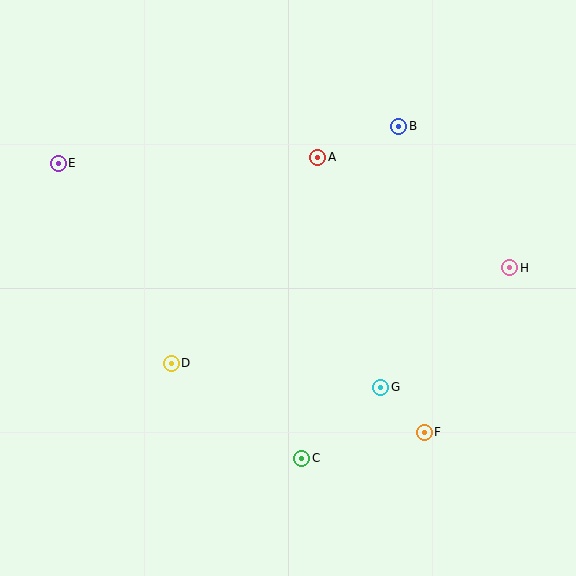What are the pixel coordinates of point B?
Point B is at (399, 126).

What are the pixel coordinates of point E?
Point E is at (58, 163).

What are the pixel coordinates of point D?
Point D is at (171, 363).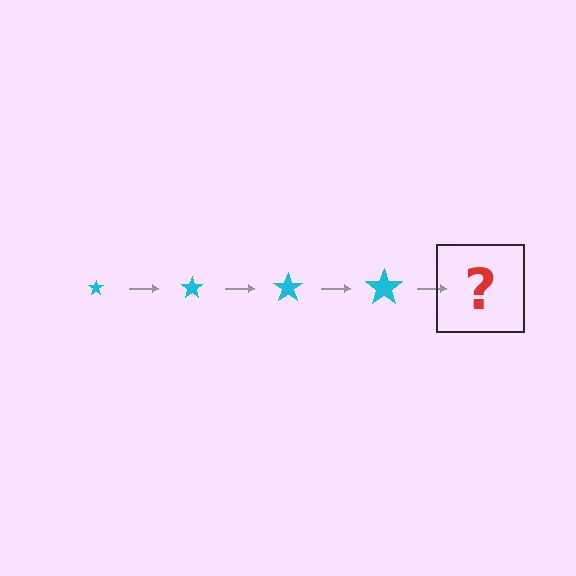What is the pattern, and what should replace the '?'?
The pattern is that the star gets progressively larger each step. The '?' should be a cyan star, larger than the previous one.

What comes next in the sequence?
The next element should be a cyan star, larger than the previous one.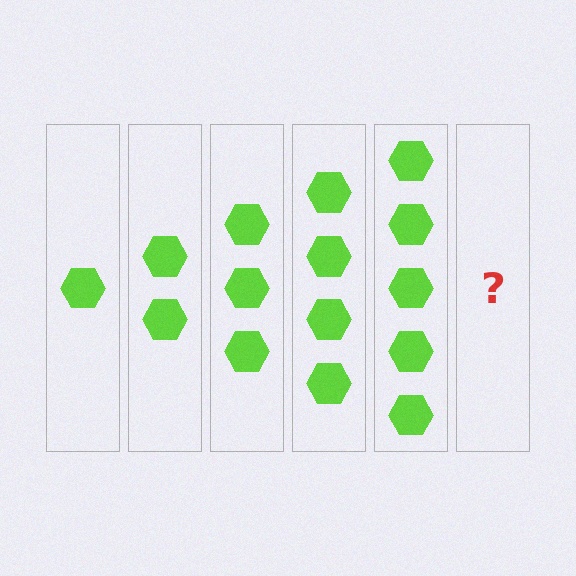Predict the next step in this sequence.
The next step is 6 hexagons.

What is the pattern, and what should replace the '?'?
The pattern is that each step adds one more hexagon. The '?' should be 6 hexagons.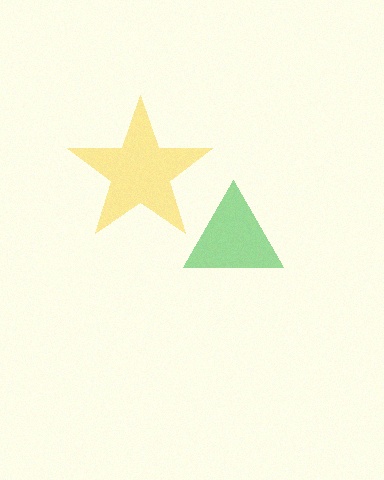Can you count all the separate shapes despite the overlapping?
Yes, there are 2 separate shapes.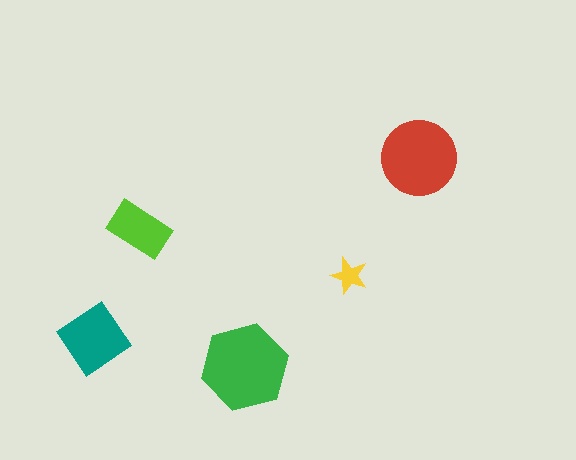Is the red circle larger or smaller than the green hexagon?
Smaller.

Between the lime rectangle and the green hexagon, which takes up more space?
The green hexagon.